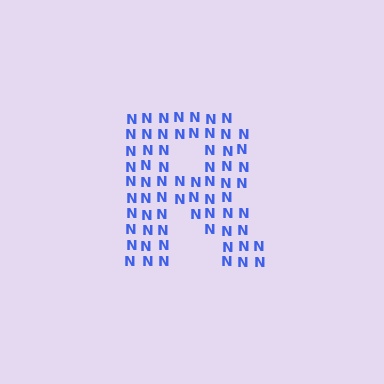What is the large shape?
The large shape is the letter R.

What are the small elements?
The small elements are letter N's.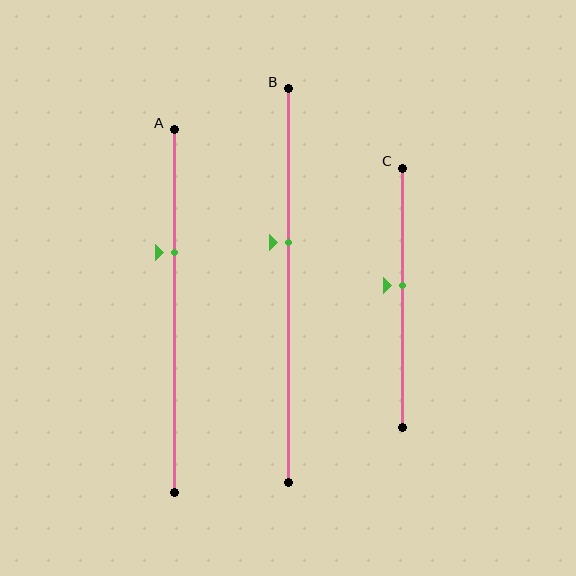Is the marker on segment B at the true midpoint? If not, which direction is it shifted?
No, the marker on segment B is shifted upward by about 11% of the segment length.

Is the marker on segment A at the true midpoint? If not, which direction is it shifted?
No, the marker on segment A is shifted upward by about 16% of the segment length.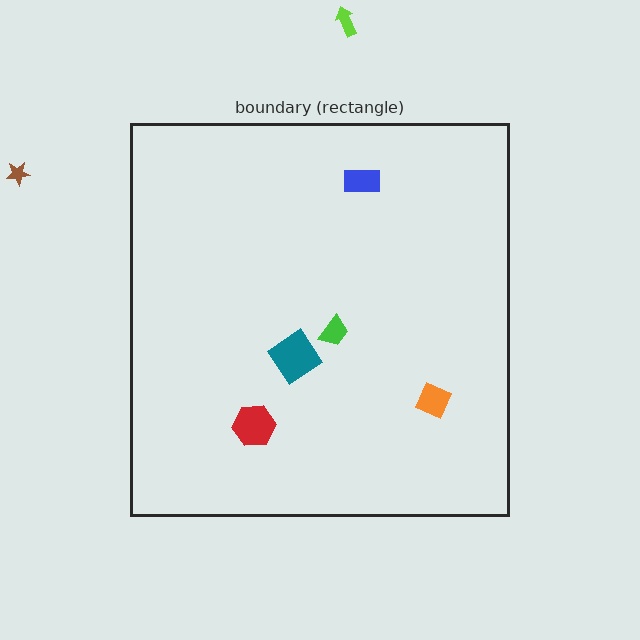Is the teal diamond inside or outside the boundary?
Inside.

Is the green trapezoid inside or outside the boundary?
Inside.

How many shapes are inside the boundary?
5 inside, 2 outside.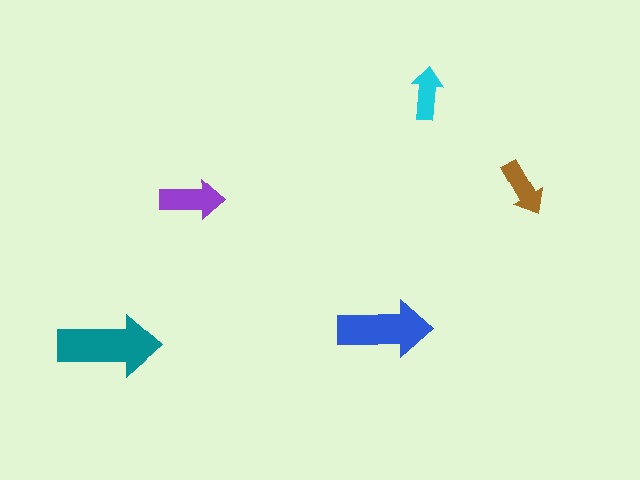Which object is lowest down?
The teal arrow is bottommost.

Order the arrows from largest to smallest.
the teal one, the blue one, the purple one, the brown one, the cyan one.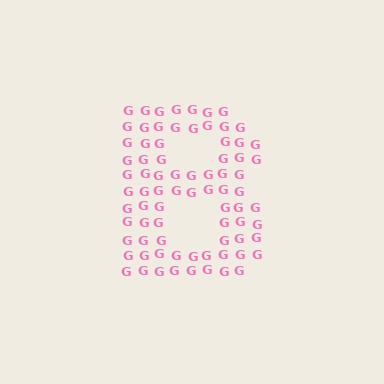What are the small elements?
The small elements are letter G's.